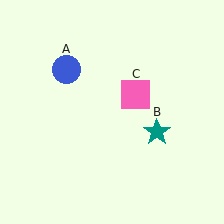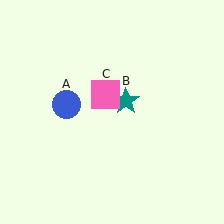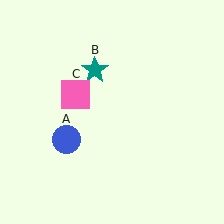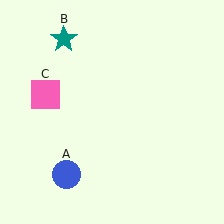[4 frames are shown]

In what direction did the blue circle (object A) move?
The blue circle (object A) moved down.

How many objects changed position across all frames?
3 objects changed position: blue circle (object A), teal star (object B), pink square (object C).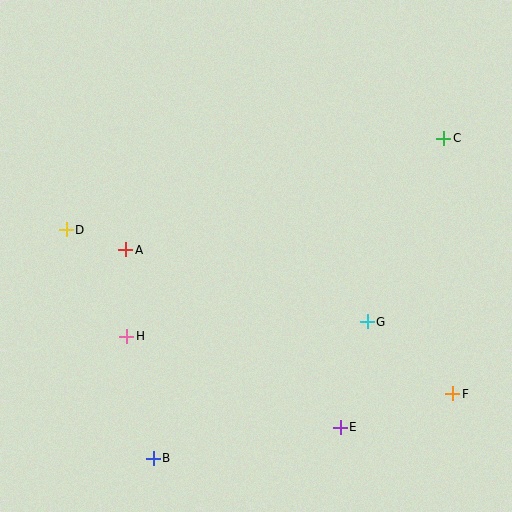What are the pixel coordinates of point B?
Point B is at (153, 458).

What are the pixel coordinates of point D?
Point D is at (66, 230).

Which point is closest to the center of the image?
Point G at (367, 322) is closest to the center.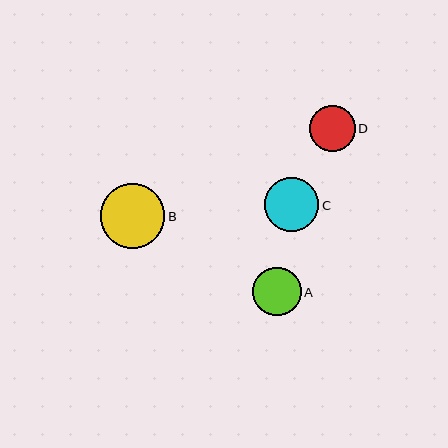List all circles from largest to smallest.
From largest to smallest: B, C, A, D.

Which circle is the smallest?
Circle D is the smallest with a size of approximately 46 pixels.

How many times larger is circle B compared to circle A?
Circle B is approximately 1.3 times the size of circle A.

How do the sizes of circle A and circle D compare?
Circle A and circle D are approximately the same size.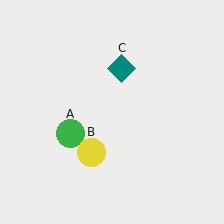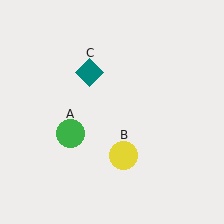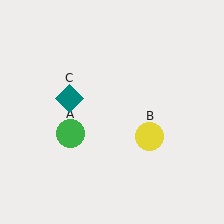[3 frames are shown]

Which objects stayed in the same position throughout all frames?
Green circle (object A) remained stationary.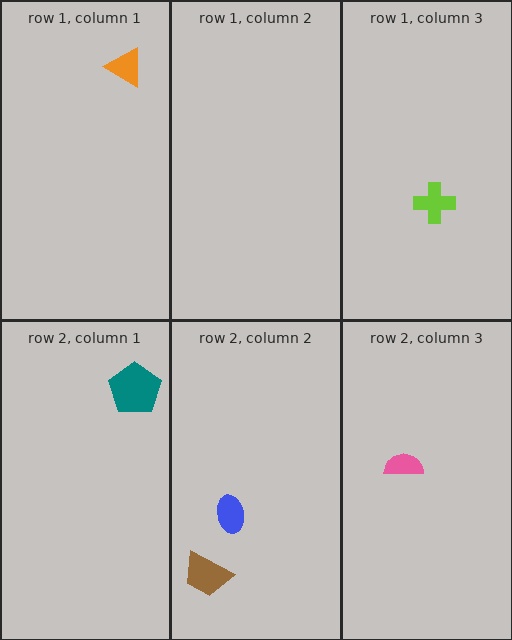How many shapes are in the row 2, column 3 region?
1.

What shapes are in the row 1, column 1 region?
The orange triangle.